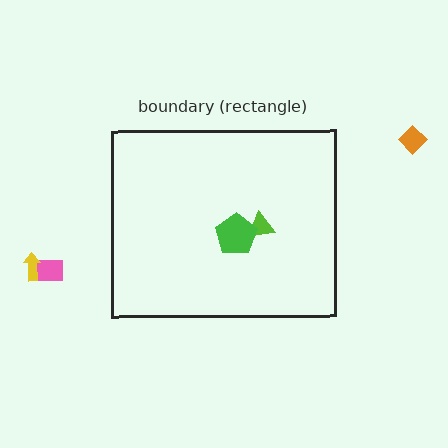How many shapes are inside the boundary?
2 inside, 3 outside.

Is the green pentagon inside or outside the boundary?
Inside.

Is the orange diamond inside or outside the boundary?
Outside.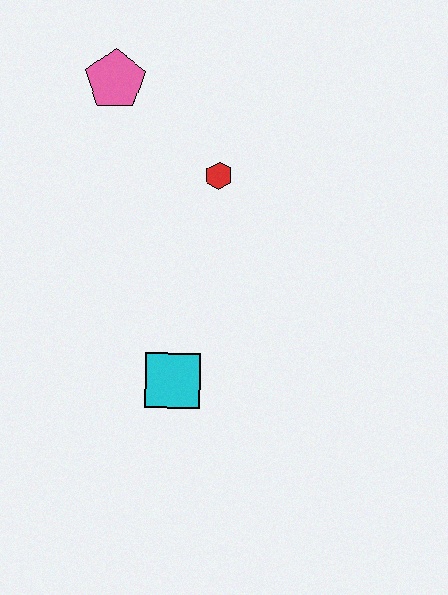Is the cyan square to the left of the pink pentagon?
No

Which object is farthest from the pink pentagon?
The cyan square is farthest from the pink pentagon.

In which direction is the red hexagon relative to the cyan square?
The red hexagon is above the cyan square.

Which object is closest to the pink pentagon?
The red hexagon is closest to the pink pentagon.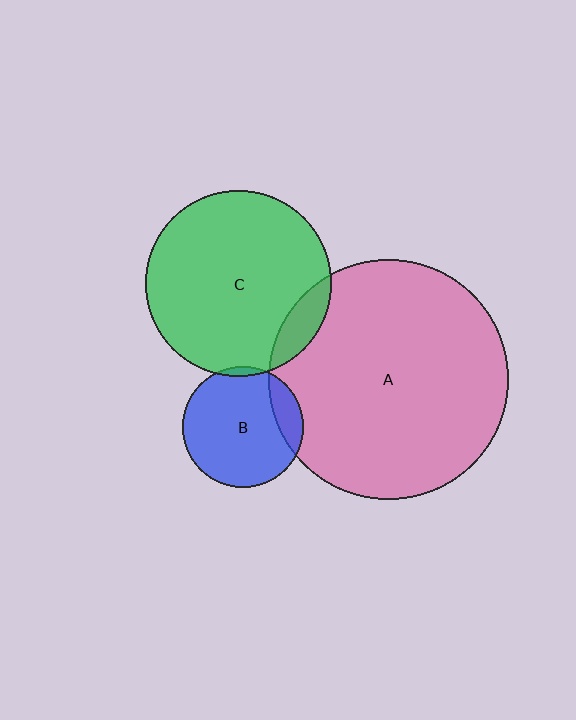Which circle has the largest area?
Circle A (pink).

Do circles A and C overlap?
Yes.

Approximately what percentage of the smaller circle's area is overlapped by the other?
Approximately 10%.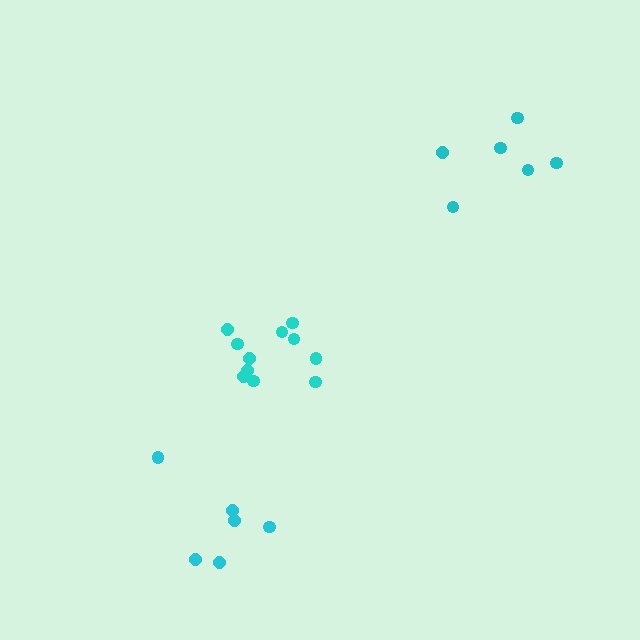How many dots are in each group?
Group 1: 11 dots, Group 2: 6 dots, Group 3: 6 dots (23 total).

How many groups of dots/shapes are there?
There are 3 groups.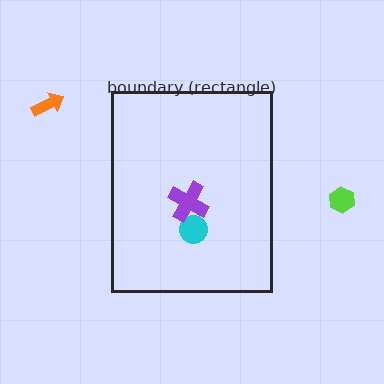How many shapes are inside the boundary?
2 inside, 2 outside.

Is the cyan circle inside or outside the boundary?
Inside.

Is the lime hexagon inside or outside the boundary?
Outside.